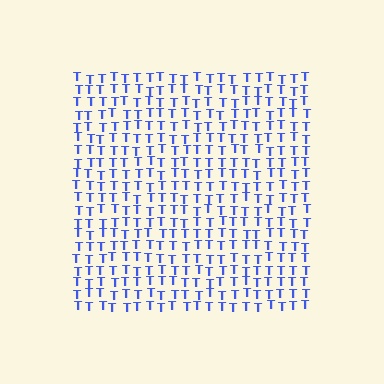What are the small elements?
The small elements are letter T's.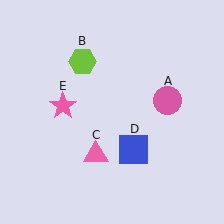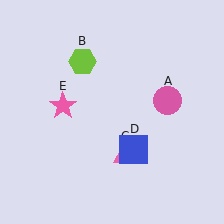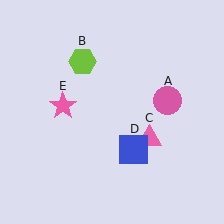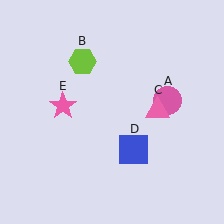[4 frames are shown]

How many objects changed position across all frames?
1 object changed position: pink triangle (object C).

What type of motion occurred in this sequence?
The pink triangle (object C) rotated counterclockwise around the center of the scene.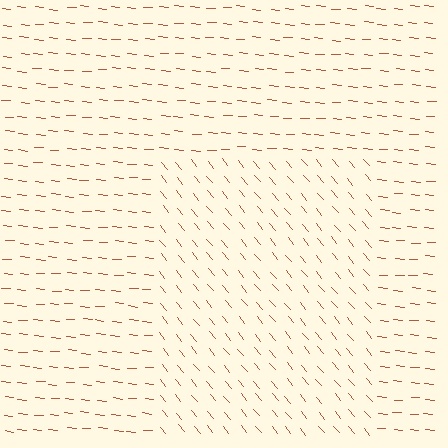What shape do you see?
I see a rectangle.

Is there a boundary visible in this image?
Yes, there is a texture boundary formed by a change in line orientation.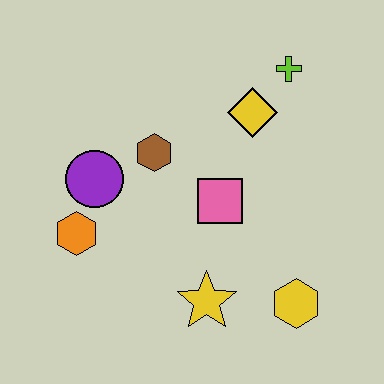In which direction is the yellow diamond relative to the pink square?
The yellow diamond is above the pink square.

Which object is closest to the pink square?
The brown hexagon is closest to the pink square.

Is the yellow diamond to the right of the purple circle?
Yes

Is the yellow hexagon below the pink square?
Yes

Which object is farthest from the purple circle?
The yellow hexagon is farthest from the purple circle.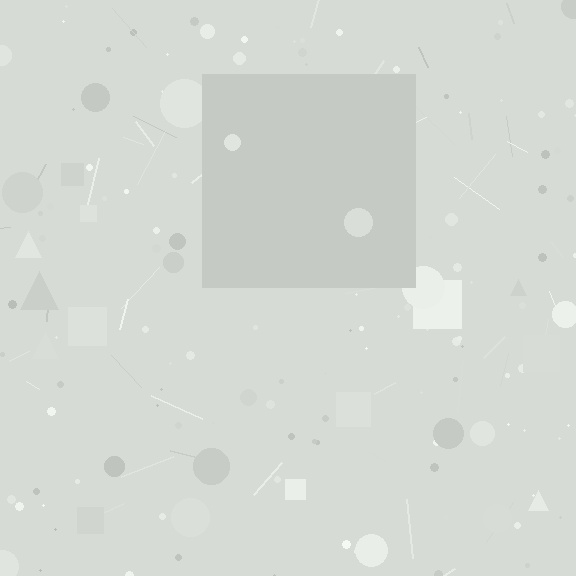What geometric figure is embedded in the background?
A square is embedded in the background.